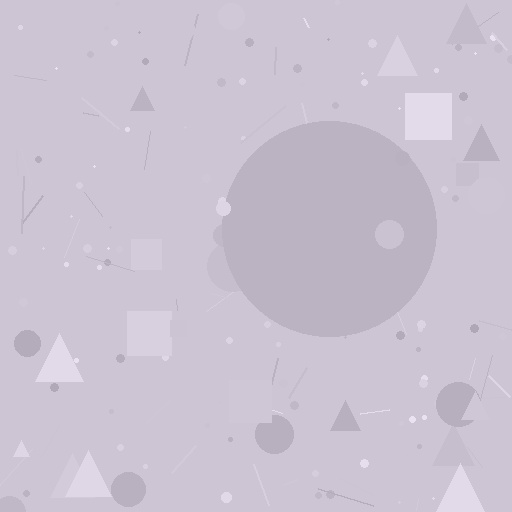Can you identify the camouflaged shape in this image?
The camouflaged shape is a circle.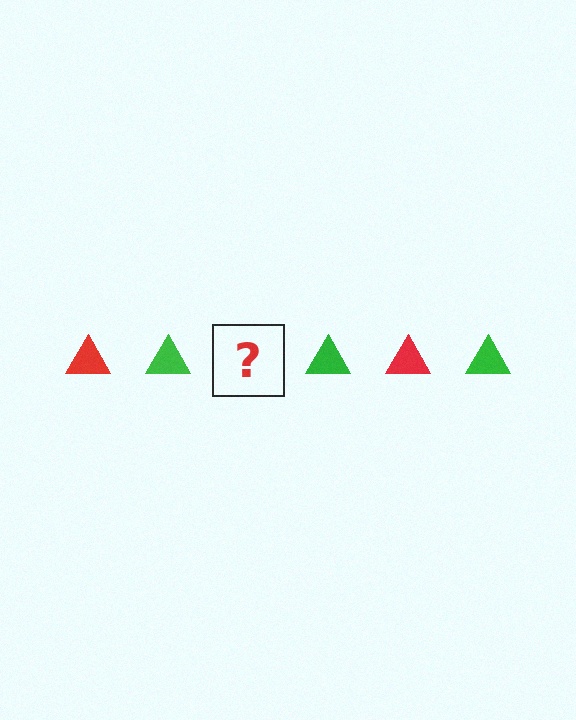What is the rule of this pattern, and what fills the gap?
The rule is that the pattern cycles through red, green triangles. The gap should be filled with a red triangle.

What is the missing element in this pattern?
The missing element is a red triangle.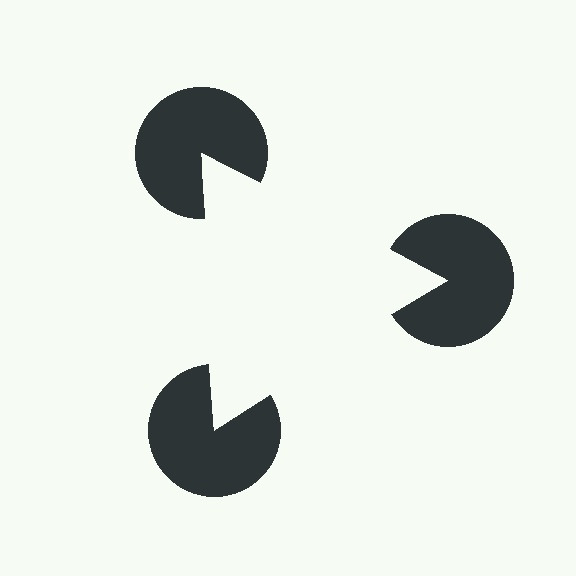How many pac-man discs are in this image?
There are 3 — one at each vertex of the illusory triangle.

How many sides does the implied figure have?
3 sides.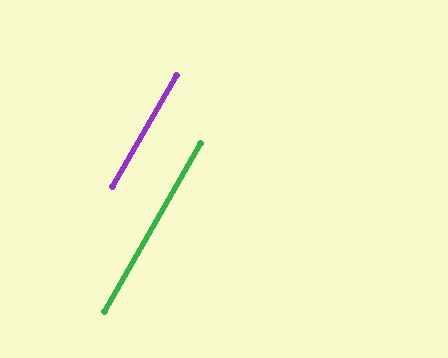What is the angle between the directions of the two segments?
Approximately 0 degrees.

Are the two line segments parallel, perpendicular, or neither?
Parallel — their directions differ by only 0.2°.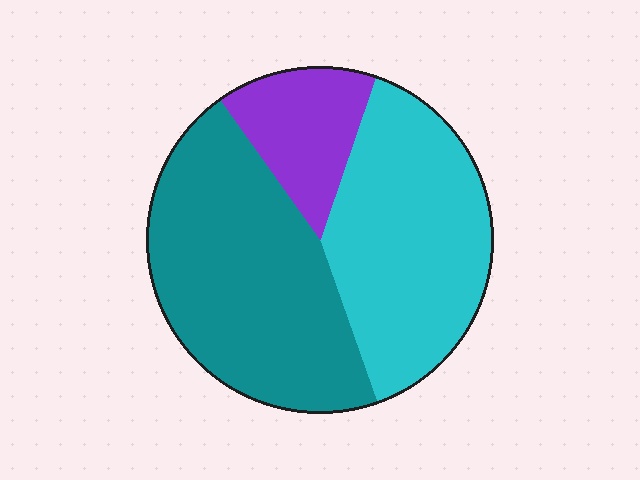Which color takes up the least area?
Purple, at roughly 15%.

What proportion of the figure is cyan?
Cyan takes up about two fifths (2/5) of the figure.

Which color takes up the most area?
Teal, at roughly 45%.